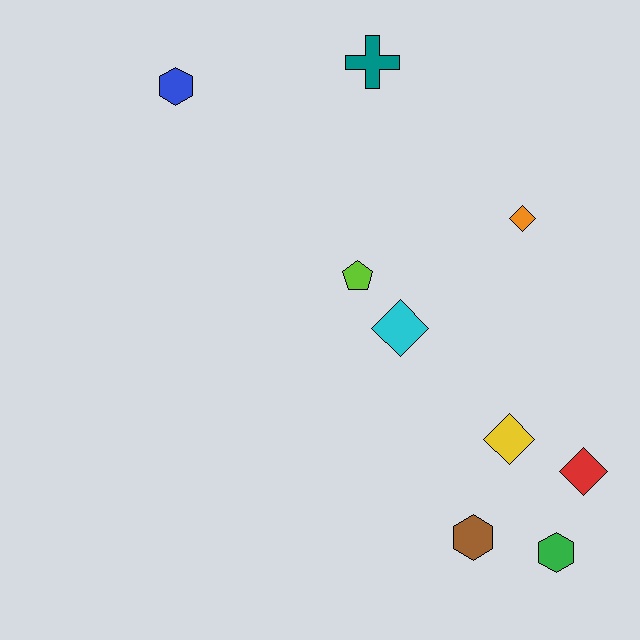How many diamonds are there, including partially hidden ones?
There are 4 diamonds.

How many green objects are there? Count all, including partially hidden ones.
There is 1 green object.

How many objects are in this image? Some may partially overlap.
There are 9 objects.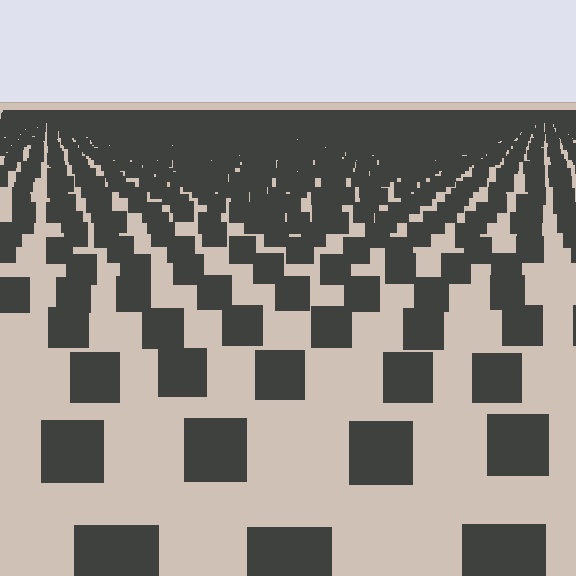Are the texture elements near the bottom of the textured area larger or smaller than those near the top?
Larger. Near the bottom, elements are closer to the viewer and appear at a bigger on-screen size.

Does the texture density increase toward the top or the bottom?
Density increases toward the top.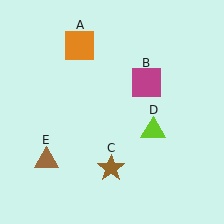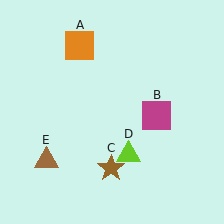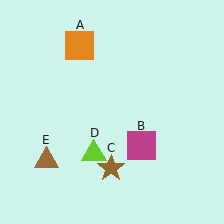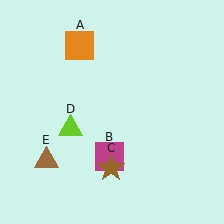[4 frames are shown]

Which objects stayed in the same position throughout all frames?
Orange square (object A) and brown star (object C) and brown triangle (object E) remained stationary.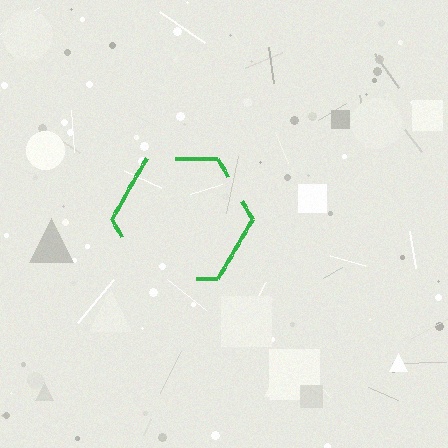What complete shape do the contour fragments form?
The contour fragments form a hexagon.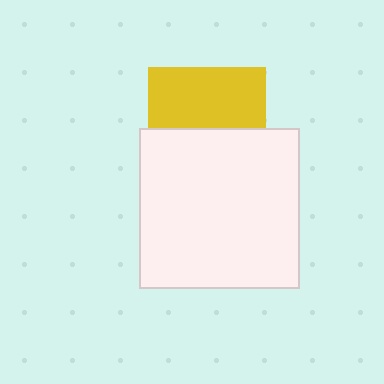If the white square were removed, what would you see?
You would see the complete yellow square.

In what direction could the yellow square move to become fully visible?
The yellow square could move up. That would shift it out from behind the white square entirely.